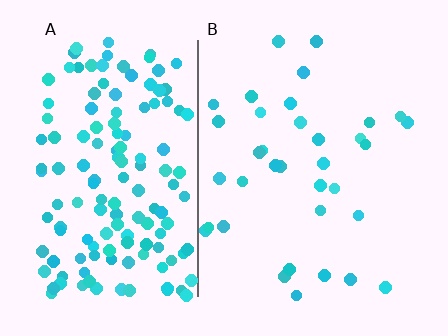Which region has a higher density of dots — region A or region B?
A (the left).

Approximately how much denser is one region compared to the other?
Approximately 4.2× — region A over region B.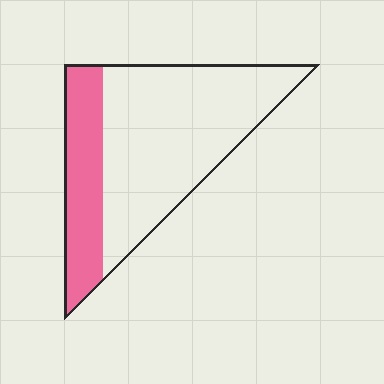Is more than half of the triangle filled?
No.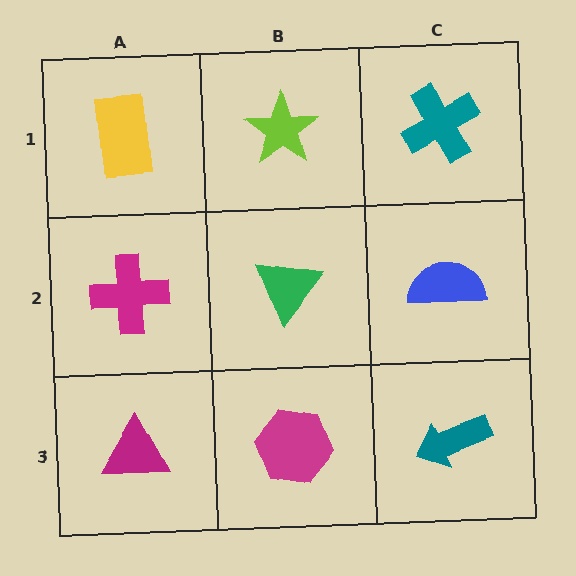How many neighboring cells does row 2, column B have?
4.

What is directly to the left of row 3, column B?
A magenta triangle.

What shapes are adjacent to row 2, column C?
A teal cross (row 1, column C), a teal arrow (row 3, column C), a green triangle (row 2, column B).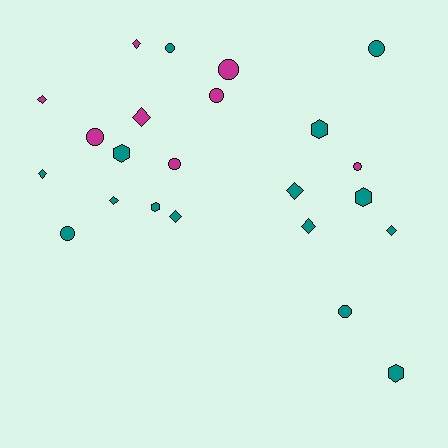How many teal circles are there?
There are 4 teal circles.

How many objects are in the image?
There are 23 objects.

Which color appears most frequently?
Teal, with 15 objects.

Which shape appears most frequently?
Diamond, with 9 objects.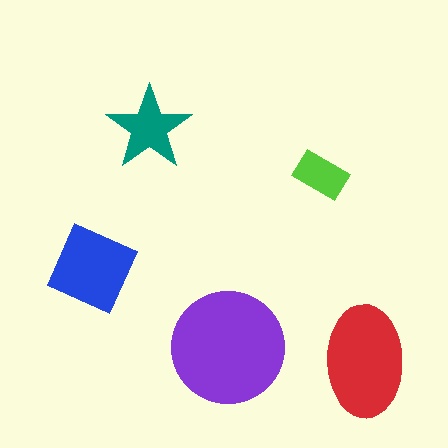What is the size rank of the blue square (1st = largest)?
3rd.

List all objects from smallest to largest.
The lime rectangle, the teal star, the blue square, the red ellipse, the purple circle.